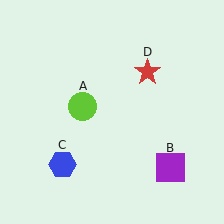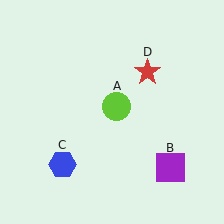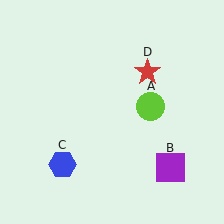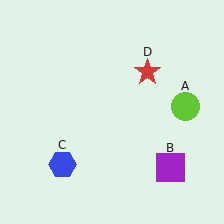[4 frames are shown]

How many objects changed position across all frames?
1 object changed position: lime circle (object A).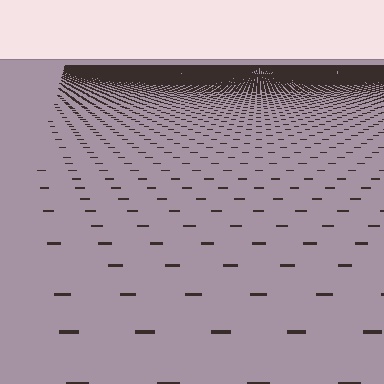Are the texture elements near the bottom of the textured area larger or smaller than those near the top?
Larger. Near the bottom, elements are closer to the viewer and appear at a bigger on-screen size.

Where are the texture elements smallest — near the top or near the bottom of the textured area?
Near the top.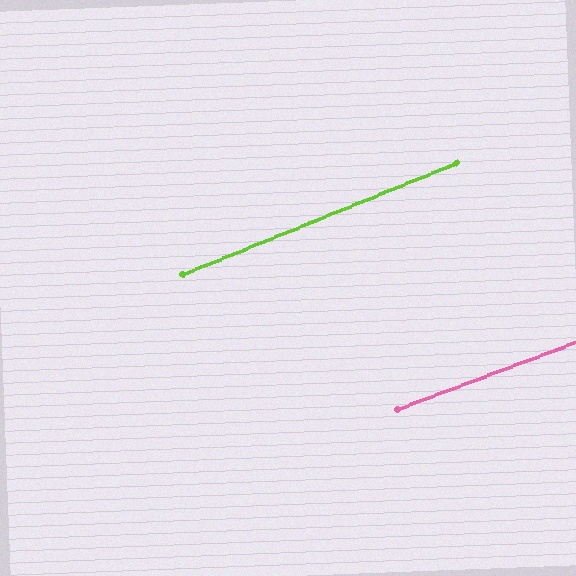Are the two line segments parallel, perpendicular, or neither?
Parallel — their directions differ by only 1.6°.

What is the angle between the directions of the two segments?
Approximately 2 degrees.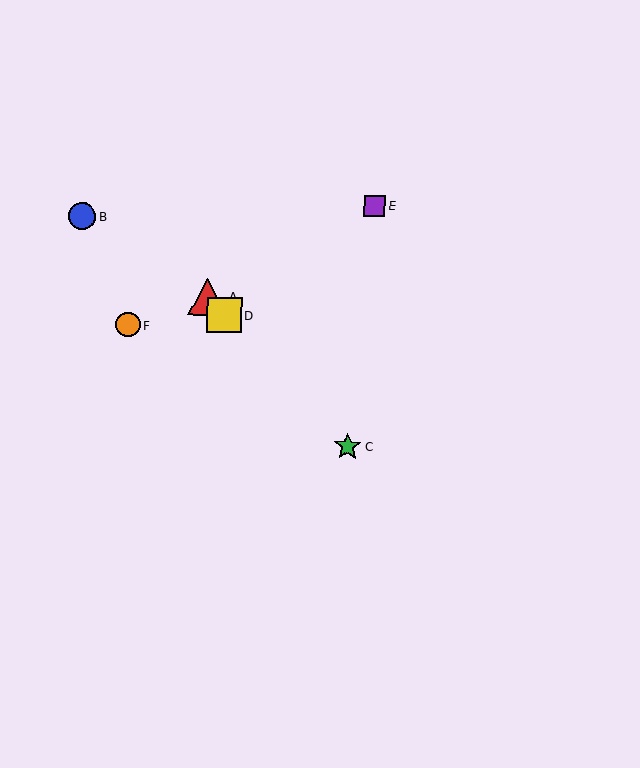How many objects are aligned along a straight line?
3 objects (A, C, D) are aligned along a straight line.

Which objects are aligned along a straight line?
Objects A, C, D are aligned along a straight line.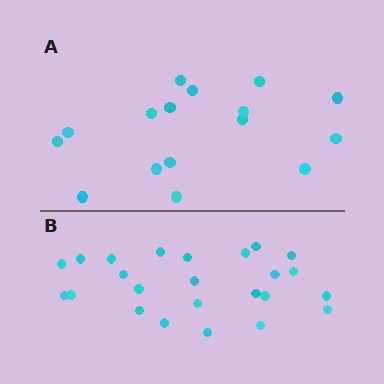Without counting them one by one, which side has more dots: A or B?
Region B (the bottom region) has more dots.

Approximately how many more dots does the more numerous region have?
Region B has roughly 8 or so more dots than region A.